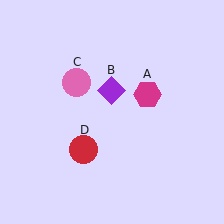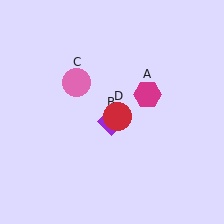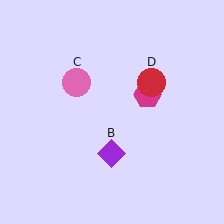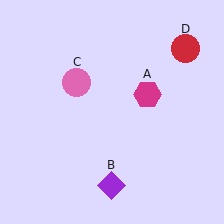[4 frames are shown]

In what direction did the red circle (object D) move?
The red circle (object D) moved up and to the right.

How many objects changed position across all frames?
2 objects changed position: purple diamond (object B), red circle (object D).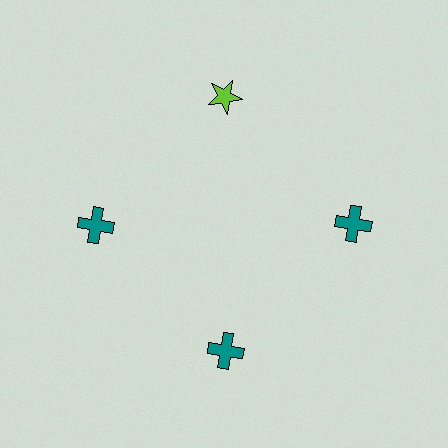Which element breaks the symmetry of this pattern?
The lime star at roughly the 12 o'clock position breaks the symmetry. All other shapes are teal crosses.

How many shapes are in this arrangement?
There are 4 shapes arranged in a ring pattern.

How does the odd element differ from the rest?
It differs in both color (lime instead of teal) and shape (star instead of cross).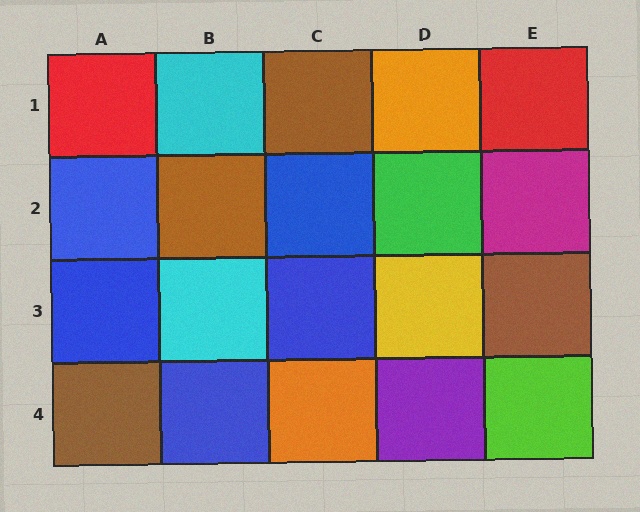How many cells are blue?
5 cells are blue.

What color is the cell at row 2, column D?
Green.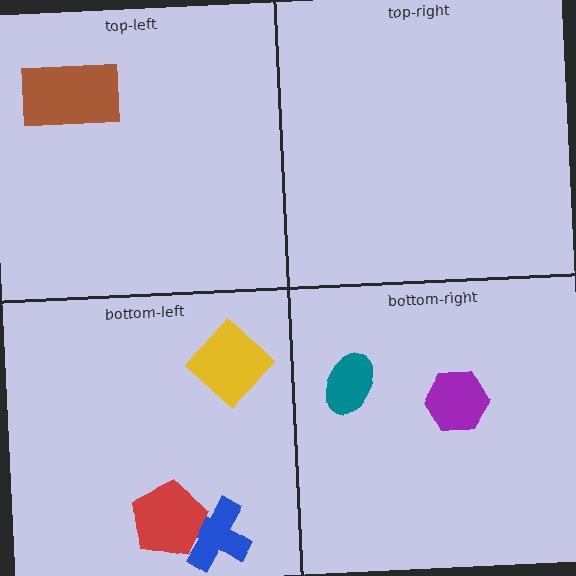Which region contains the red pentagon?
The bottom-left region.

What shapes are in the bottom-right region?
The purple hexagon, the teal ellipse.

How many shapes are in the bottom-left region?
3.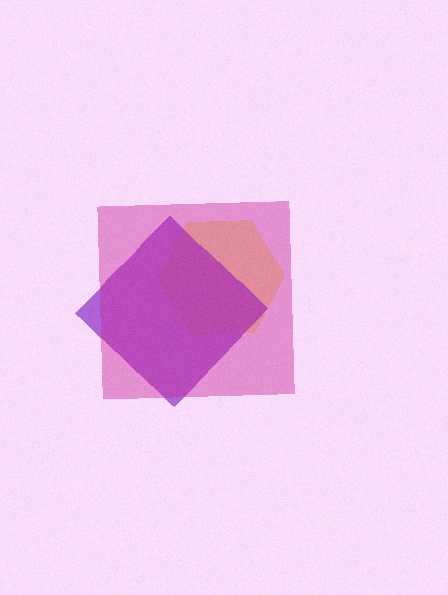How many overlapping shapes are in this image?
There are 3 overlapping shapes in the image.